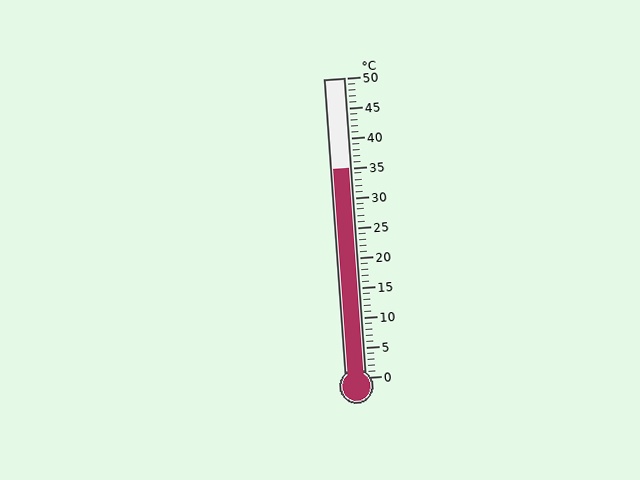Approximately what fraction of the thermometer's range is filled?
The thermometer is filled to approximately 70% of its range.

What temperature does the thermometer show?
The thermometer shows approximately 35°C.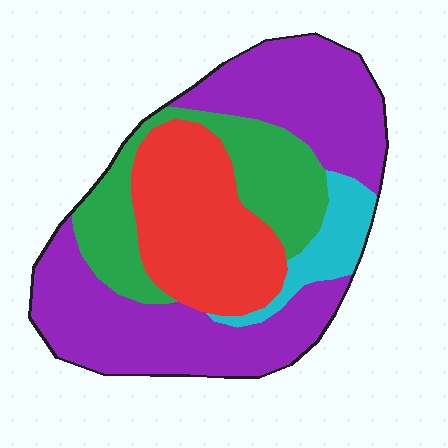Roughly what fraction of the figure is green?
Green takes up between a sixth and a third of the figure.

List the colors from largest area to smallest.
From largest to smallest: purple, red, green, cyan.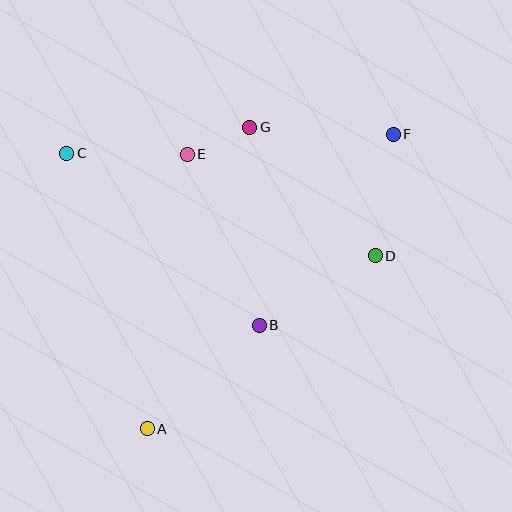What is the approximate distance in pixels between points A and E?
The distance between A and E is approximately 277 pixels.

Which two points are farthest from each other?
Points A and F are farthest from each other.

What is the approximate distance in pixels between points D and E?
The distance between D and E is approximately 214 pixels.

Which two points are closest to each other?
Points E and G are closest to each other.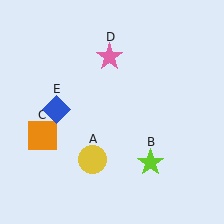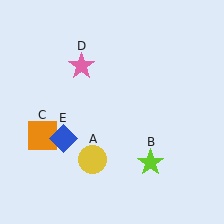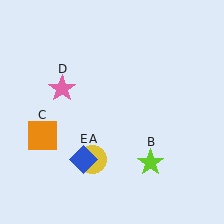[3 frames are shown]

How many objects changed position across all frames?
2 objects changed position: pink star (object D), blue diamond (object E).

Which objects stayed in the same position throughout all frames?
Yellow circle (object A) and lime star (object B) and orange square (object C) remained stationary.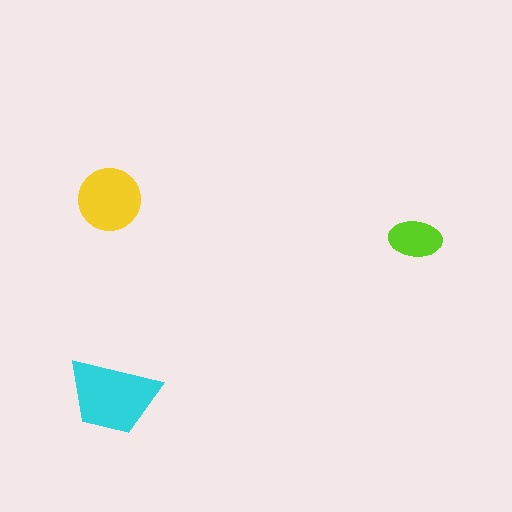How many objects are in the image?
There are 3 objects in the image.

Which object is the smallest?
The lime ellipse.